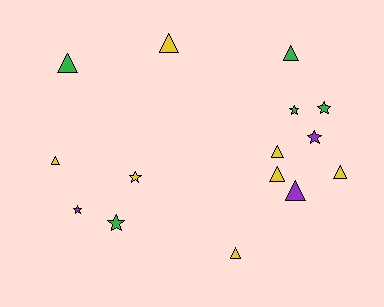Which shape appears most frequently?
Triangle, with 9 objects.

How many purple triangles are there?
There is 1 purple triangle.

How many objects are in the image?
There are 15 objects.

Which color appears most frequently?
Yellow, with 7 objects.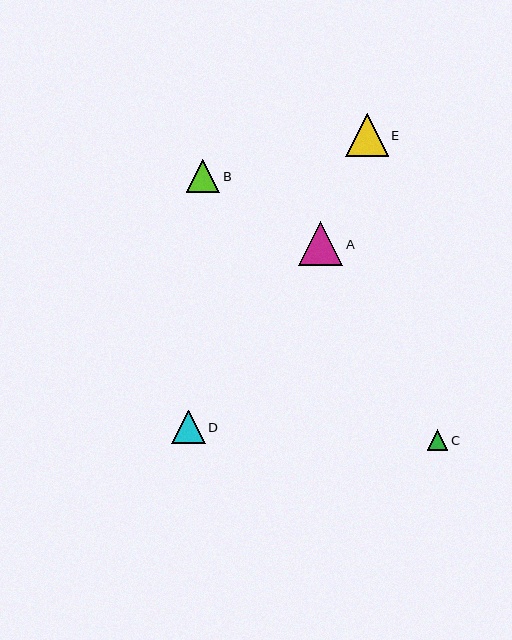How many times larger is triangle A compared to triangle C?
Triangle A is approximately 2.1 times the size of triangle C.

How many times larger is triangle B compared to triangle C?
Triangle B is approximately 1.6 times the size of triangle C.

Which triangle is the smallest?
Triangle C is the smallest with a size of approximately 21 pixels.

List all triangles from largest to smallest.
From largest to smallest: A, E, B, D, C.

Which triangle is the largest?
Triangle A is the largest with a size of approximately 44 pixels.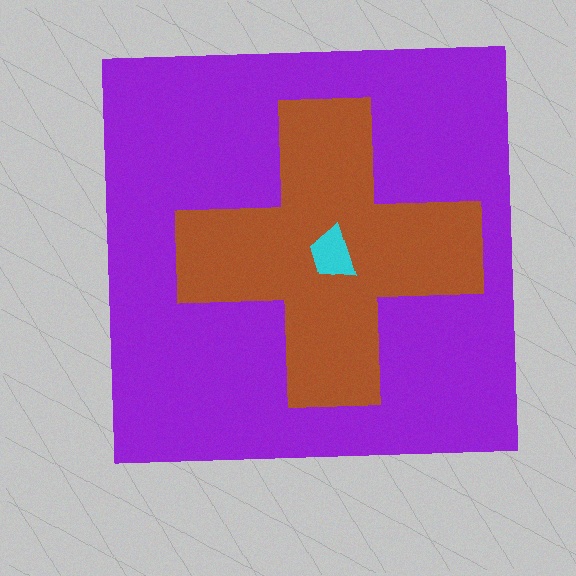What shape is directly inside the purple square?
The brown cross.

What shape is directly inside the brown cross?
The cyan trapezoid.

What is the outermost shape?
The purple square.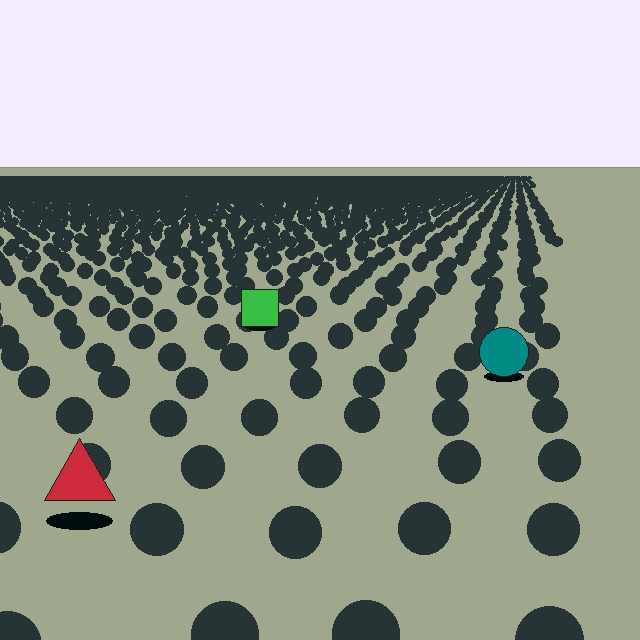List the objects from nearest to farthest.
From nearest to farthest: the red triangle, the teal circle, the green square.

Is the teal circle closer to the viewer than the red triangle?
No. The red triangle is closer — you can tell from the texture gradient: the ground texture is coarser near it.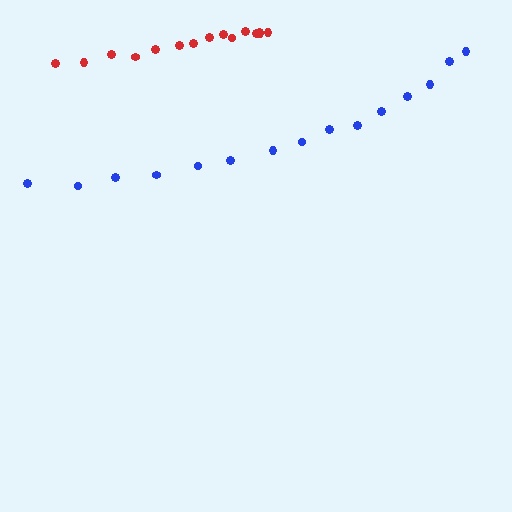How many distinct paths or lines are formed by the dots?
There are 2 distinct paths.